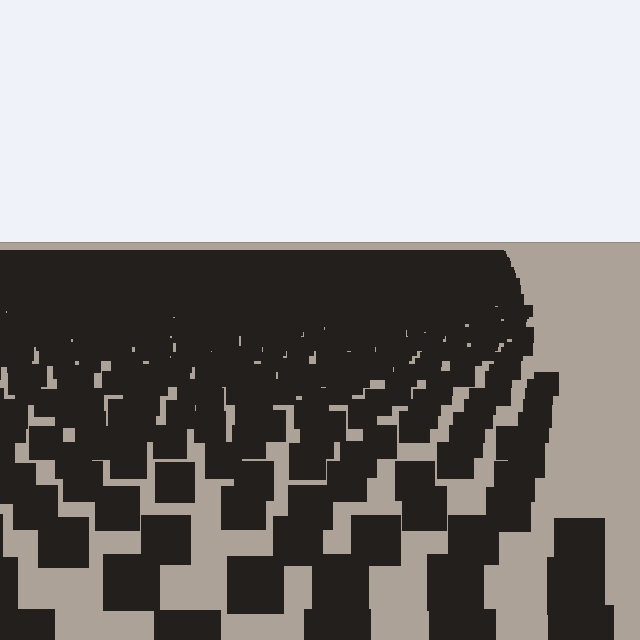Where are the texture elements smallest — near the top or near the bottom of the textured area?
Near the top.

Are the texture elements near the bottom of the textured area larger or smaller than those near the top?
Larger. Near the bottom, elements are closer to the viewer and appear at a bigger on-screen size.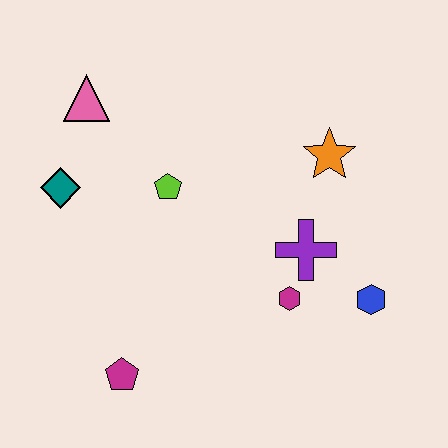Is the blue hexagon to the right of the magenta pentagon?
Yes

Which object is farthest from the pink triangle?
The blue hexagon is farthest from the pink triangle.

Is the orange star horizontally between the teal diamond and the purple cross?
No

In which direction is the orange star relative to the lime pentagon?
The orange star is to the right of the lime pentagon.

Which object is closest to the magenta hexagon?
The purple cross is closest to the magenta hexagon.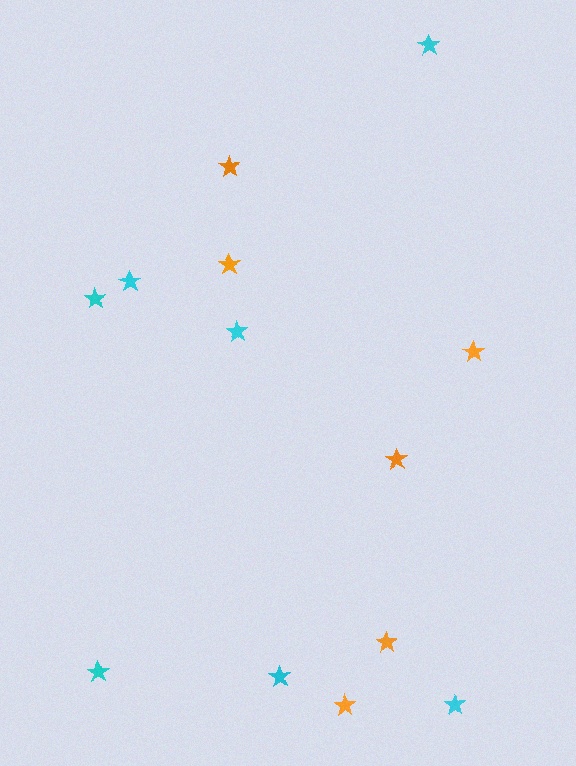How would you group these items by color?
There are 2 groups: one group of orange stars (6) and one group of cyan stars (7).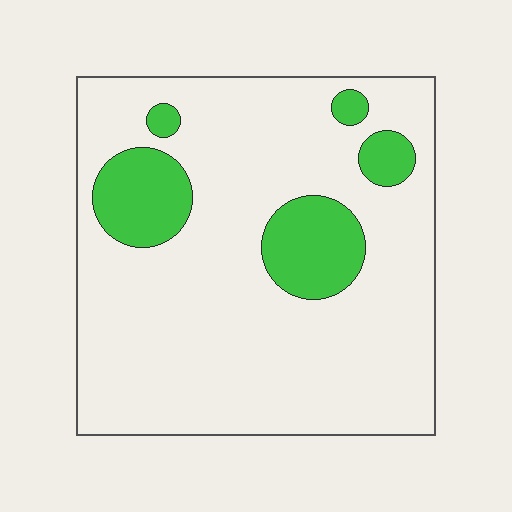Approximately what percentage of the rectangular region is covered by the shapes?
Approximately 15%.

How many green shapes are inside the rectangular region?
5.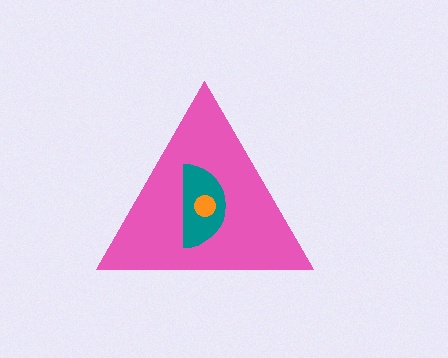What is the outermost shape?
The pink triangle.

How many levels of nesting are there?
3.